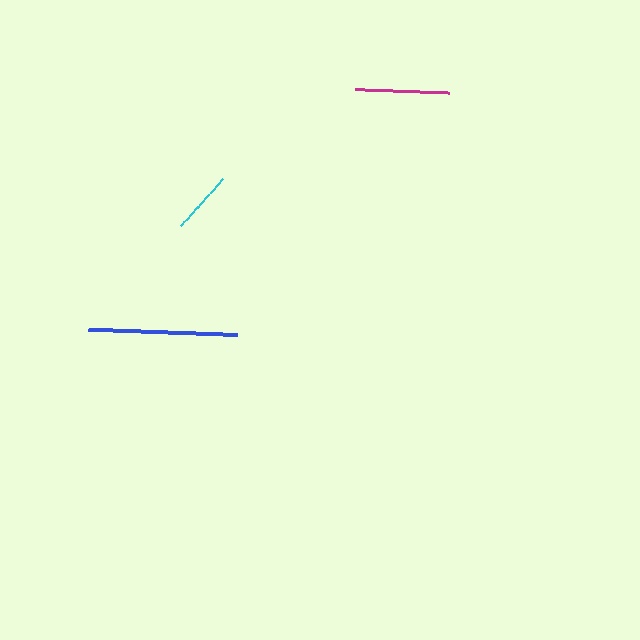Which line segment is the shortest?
The cyan line is the shortest at approximately 62 pixels.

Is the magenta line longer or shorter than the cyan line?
The magenta line is longer than the cyan line.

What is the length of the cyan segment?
The cyan segment is approximately 62 pixels long.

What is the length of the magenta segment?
The magenta segment is approximately 94 pixels long.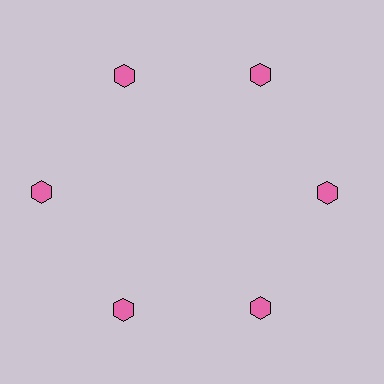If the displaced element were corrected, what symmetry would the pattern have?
It would have 6-fold rotational symmetry — the pattern would map onto itself every 60 degrees.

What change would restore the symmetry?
The symmetry would be restored by moving it inward, back onto the ring so that all 6 hexagons sit at equal angles and equal distance from the center.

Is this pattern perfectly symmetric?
No. The 6 pink hexagons are arranged in a ring, but one element near the 9 o'clock position is pushed outward from the center, breaking the 6-fold rotational symmetry.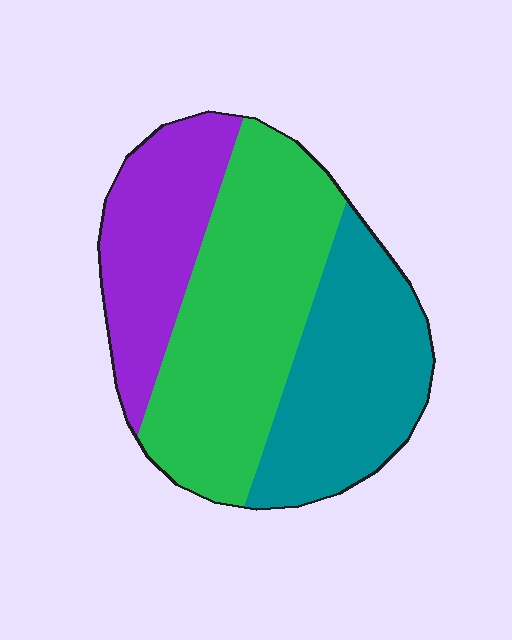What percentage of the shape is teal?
Teal covers about 30% of the shape.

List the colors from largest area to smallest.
From largest to smallest: green, teal, purple.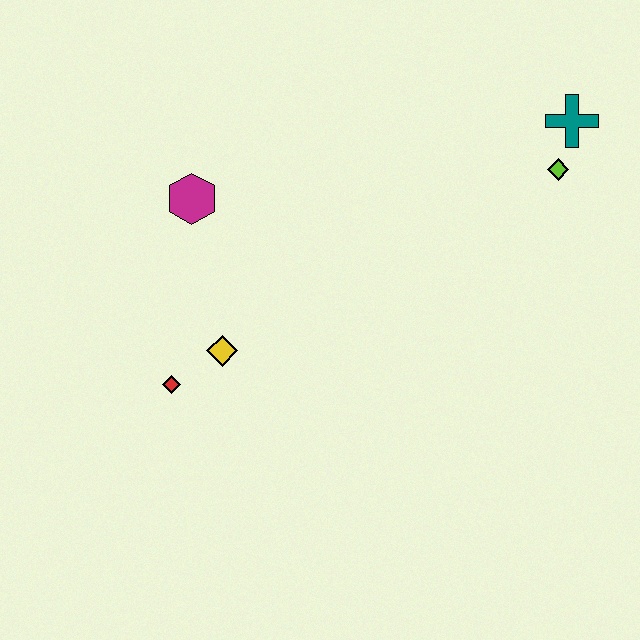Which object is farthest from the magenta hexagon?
The teal cross is farthest from the magenta hexagon.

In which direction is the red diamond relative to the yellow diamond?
The red diamond is to the left of the yellow diamond.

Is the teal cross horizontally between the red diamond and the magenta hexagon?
No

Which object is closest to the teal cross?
The lime diamond is closest to the teal cross.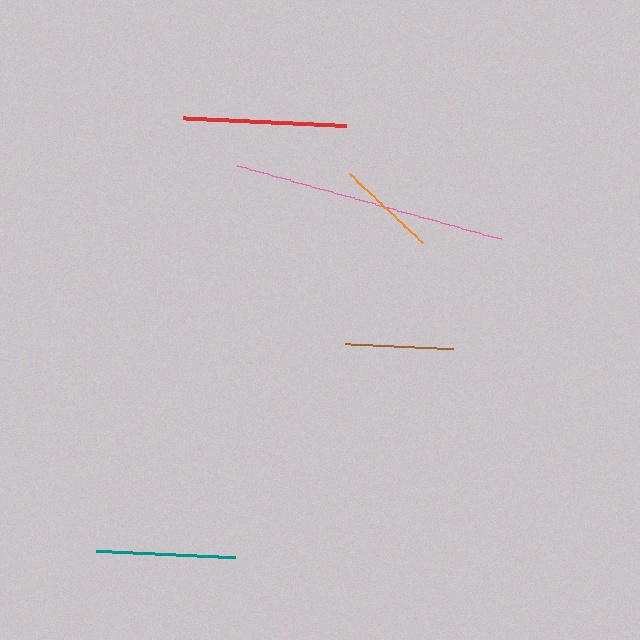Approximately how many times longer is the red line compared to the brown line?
The red line is approximately 1.5 times the length of the brown line.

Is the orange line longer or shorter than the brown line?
The brown line is longer than the orange line.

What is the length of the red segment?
The red segment is approximately 162 pixels long.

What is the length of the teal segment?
The teal segment is approximately 139 pixels long.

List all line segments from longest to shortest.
From longest to shortest: pink, red, teal, brown, orange.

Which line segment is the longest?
The pink line is the longest at approximately 273 pixels.